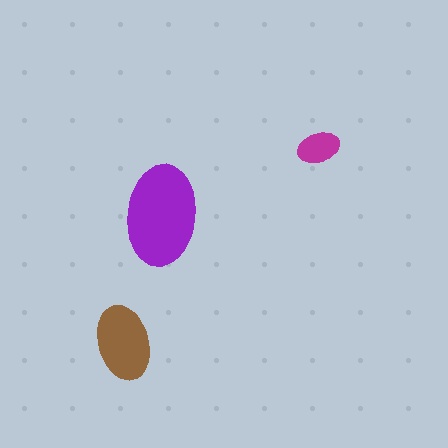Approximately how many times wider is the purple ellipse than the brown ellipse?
About 1.5 times wider.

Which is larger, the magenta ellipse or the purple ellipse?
The purple one.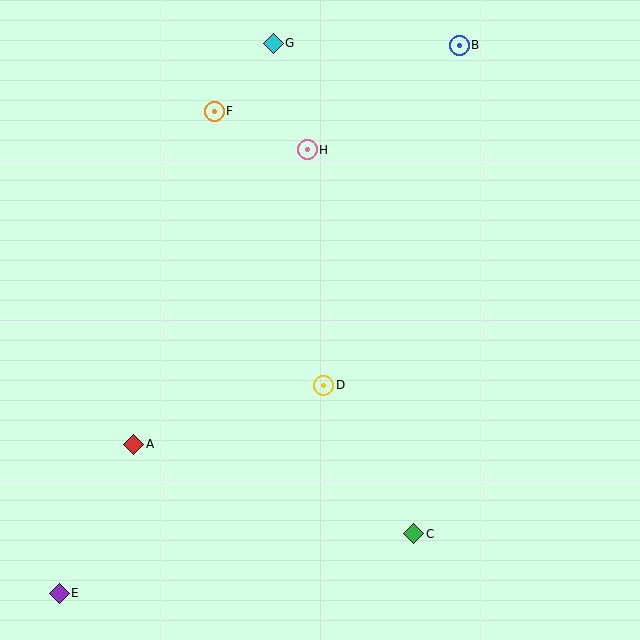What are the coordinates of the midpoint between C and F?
The midpoint between C and F is at (314, 323).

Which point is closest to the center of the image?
Point D at (324, 385) is closest to the center.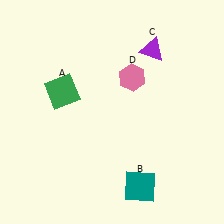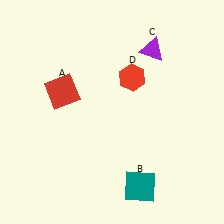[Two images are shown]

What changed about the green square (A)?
In Image 1, A is green. In Image 2, it changed to red.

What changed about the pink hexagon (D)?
In Image 1, D is pink. In Image 2, it changed to red.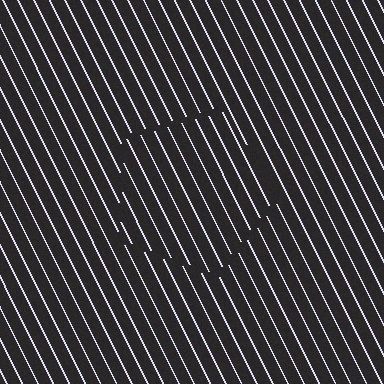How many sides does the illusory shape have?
5 sides — the line-ends trace a pentagon.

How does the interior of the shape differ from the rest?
The interior of the shape contains the same grating, shifted by half a period — the contour is defined by the phase discontinuity where line-ends from the inner and outer gratings abut.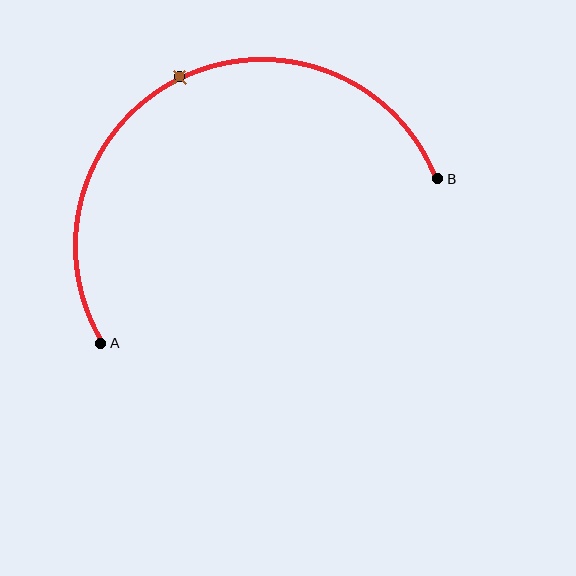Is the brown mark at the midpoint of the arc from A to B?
Yes. The brown mark lies on the arc at equal arc-length from both A and B — it is the arc midpoint.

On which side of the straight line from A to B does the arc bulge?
The arc bulges above the straight line connecting A and B.